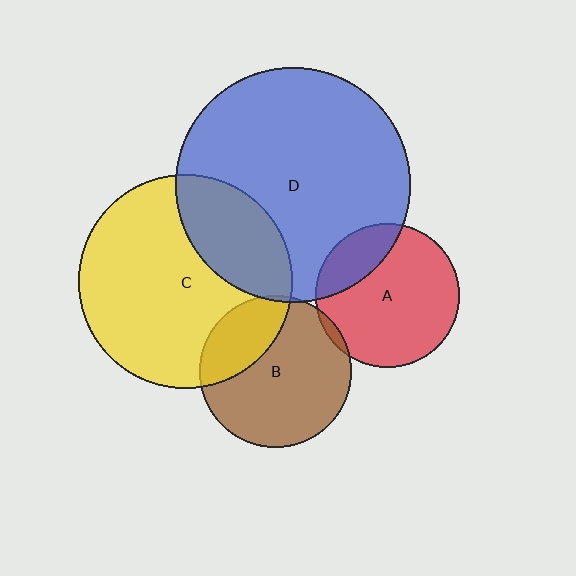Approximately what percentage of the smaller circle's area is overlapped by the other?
Approximately 20%.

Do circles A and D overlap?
Yes.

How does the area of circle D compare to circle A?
Approximately 2.6 times.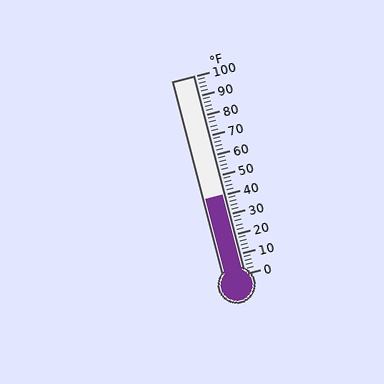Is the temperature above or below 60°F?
The temperature is below 60°F.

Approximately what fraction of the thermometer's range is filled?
The thermometer is filled to approximately 40% of its range.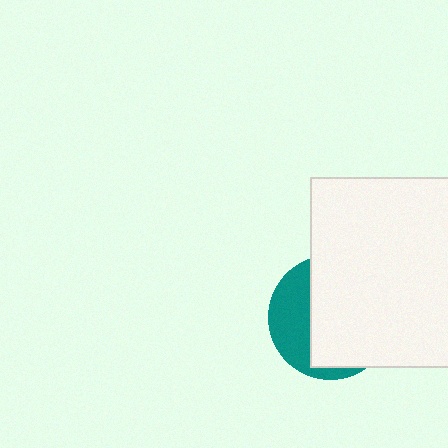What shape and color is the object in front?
The object in front is a white rectangle.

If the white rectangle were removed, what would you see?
You would see the complete teal circle.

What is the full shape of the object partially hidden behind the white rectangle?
The partially hidden object is a teal circle.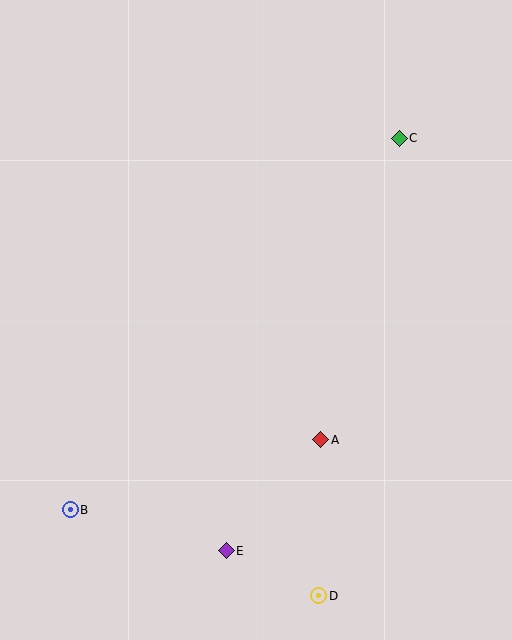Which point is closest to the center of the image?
Point A at (321, 440) is closest to the center.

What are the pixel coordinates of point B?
Point B is at (70, 510).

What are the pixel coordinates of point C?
Point C is at (399, 138).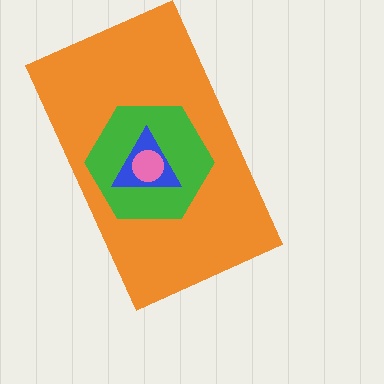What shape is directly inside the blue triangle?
The pink circle.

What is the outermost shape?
The orange rectangle.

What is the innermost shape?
The pink circle.